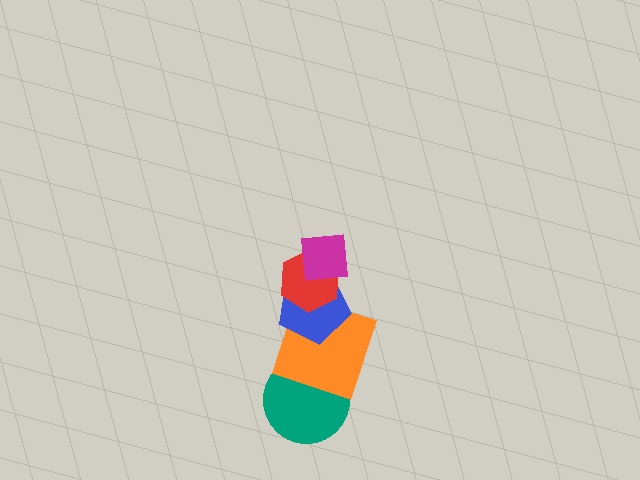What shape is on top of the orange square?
The blue pentagon is on top of the orange square.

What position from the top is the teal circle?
The teal circle is 5th from the top.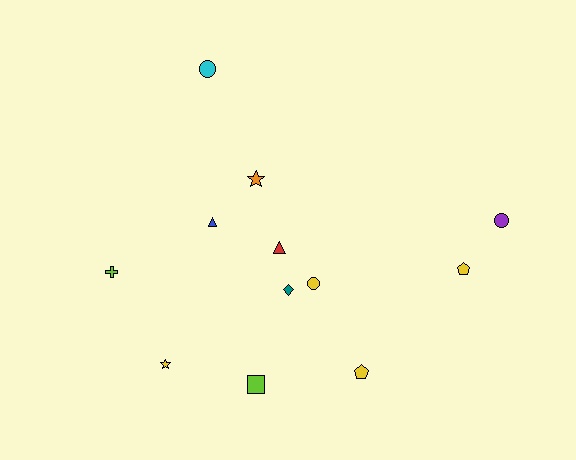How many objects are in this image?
There are 12 objects.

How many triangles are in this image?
There are 2 triangles.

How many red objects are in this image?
There is 1 red object.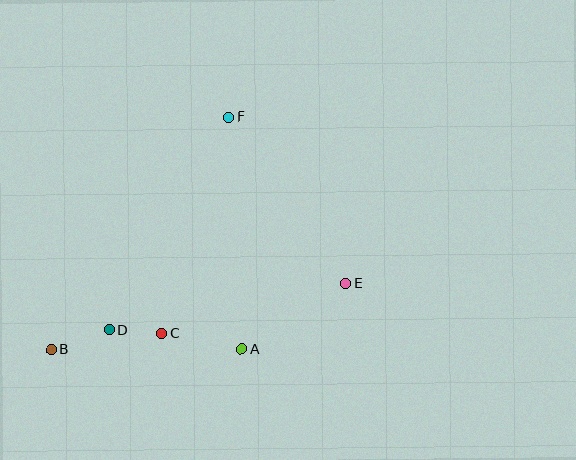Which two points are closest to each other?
Points C and D are closest to each other.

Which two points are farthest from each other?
Points B and E are farthest from each other.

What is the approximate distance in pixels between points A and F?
The distance between A and F is approximately 233 pixels.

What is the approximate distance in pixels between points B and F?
The distance between B and F is approximately 292 pixels.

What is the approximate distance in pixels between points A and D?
The distance between A and D is approximately 134 pixels.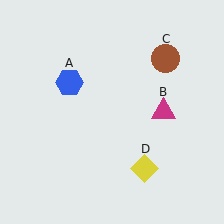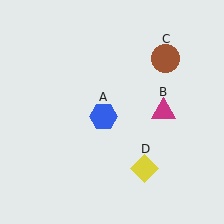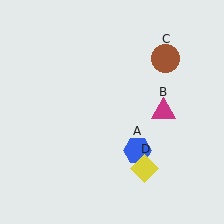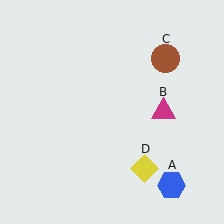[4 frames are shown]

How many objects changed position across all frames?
1 object changed position: blue hexagon (object A).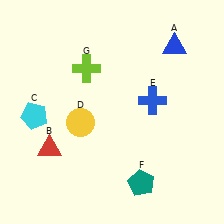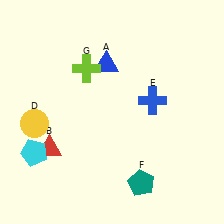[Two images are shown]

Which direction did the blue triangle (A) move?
The blue triangle (A) moved left.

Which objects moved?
The objects that moved are: the blue triangle (A), the cyan pentagon (C), the yellow circle (D).